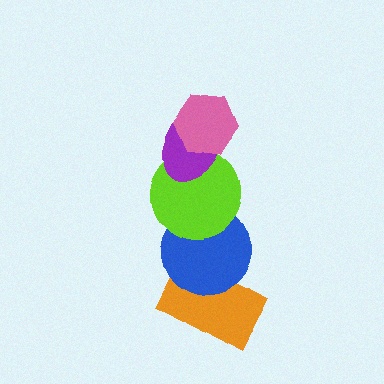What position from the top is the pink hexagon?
The pink hexagon is 1st from the top.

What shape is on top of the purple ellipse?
The pink hexagon is on top of the purple ellipse.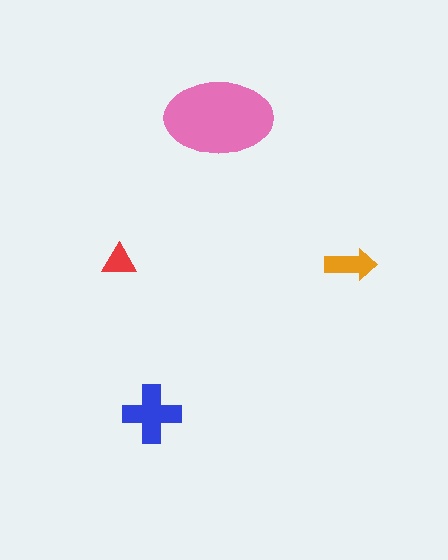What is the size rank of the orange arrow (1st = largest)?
3rd.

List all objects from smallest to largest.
The red triangle, the orange arrow, the blue cross, the pink ellipse.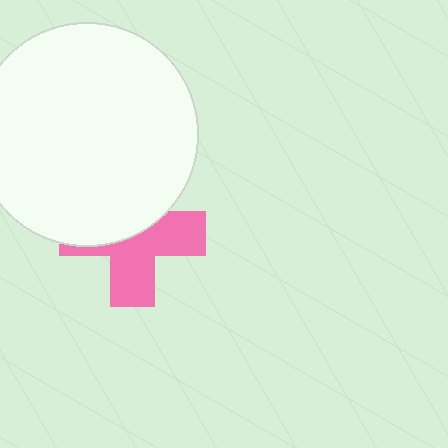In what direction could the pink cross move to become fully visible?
The pink cross could move down. That would shift it out from behind the white circle entirely.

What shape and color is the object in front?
The object in front is a white circle.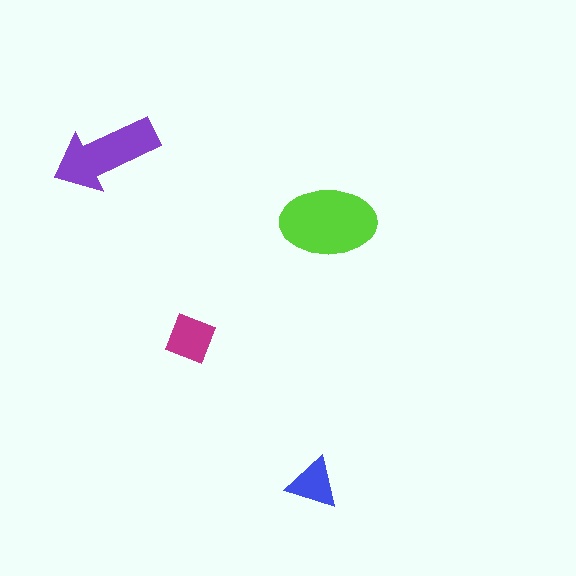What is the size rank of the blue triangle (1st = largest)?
4th.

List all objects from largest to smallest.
The lime ellipse, the purple arrow, the magenta square, the blue triangle.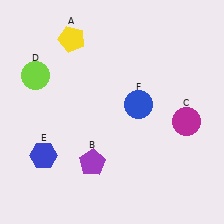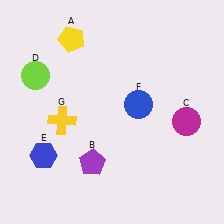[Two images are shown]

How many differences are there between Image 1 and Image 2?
There is 1 difference between the two images.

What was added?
A yellow cross (G) was added in Image 2.